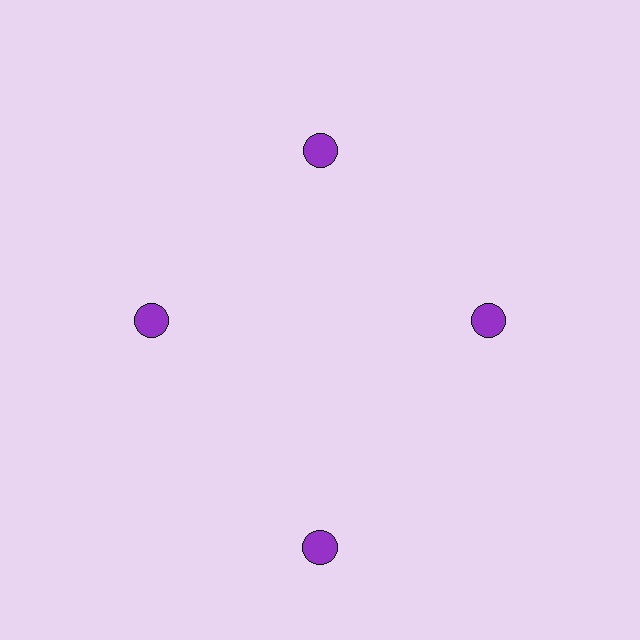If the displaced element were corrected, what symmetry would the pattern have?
It would have 4-fold rotational symmetry — the pattern would map onto itself every 90 degrees.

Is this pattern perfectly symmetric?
No. The 4 purple circles are arranged in a ring, but one element near the 6 o'clock position is pushed outward from the center, breaking the 4-fold rotational symmetry.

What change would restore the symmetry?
The symmetry would be restored by moving it inward, back onto the ring so that all 4 circles sit at equal angles and equal distance from the center.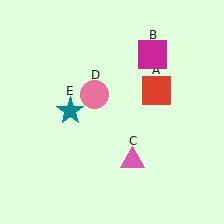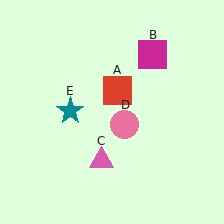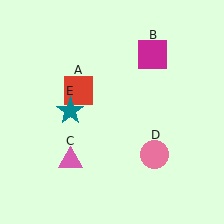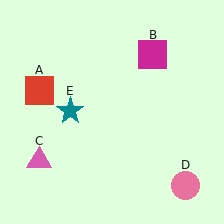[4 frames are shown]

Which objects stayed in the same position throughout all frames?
Magenta square (object B) and teal star (object E) remained stationary.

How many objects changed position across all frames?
3 objects changed position: red square (object A), pink triangle (object C), pink circle (object D).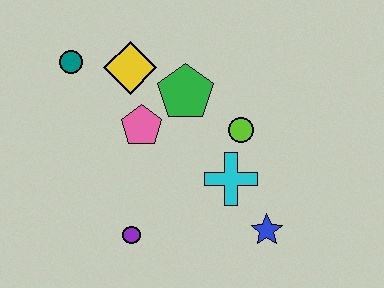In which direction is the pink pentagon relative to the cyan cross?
The pink pentagon is to the left of the cyan cross.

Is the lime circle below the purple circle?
No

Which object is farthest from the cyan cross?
The teal circle is farthest from the cyan cross.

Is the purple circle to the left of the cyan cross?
Yes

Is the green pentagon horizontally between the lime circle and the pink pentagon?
Yes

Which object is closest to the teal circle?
The yellow diamond is closest to the teal circle.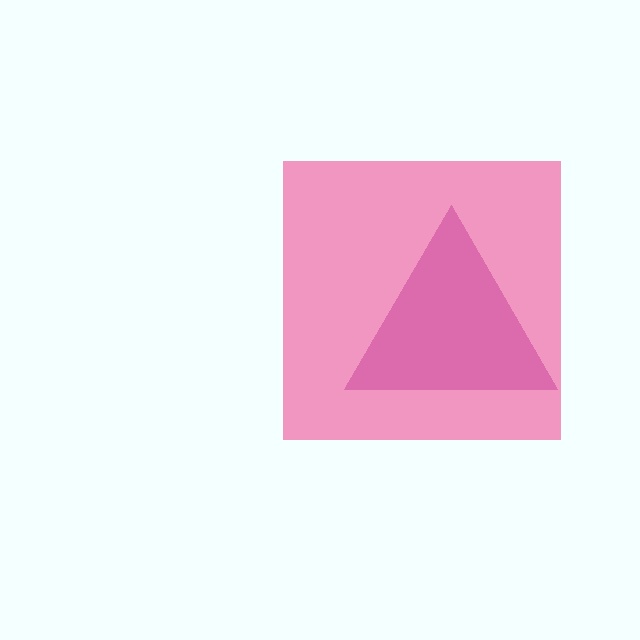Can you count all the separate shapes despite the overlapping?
Yes, there are 2 separate shapes.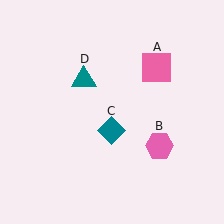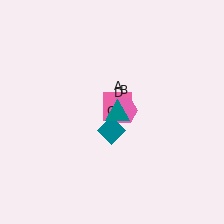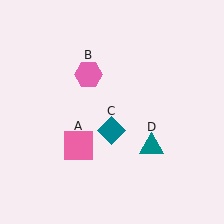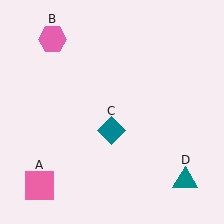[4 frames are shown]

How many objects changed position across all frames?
3 objects changed position: pink square (object A), pink hexagon (object B), teal triangle (object D).